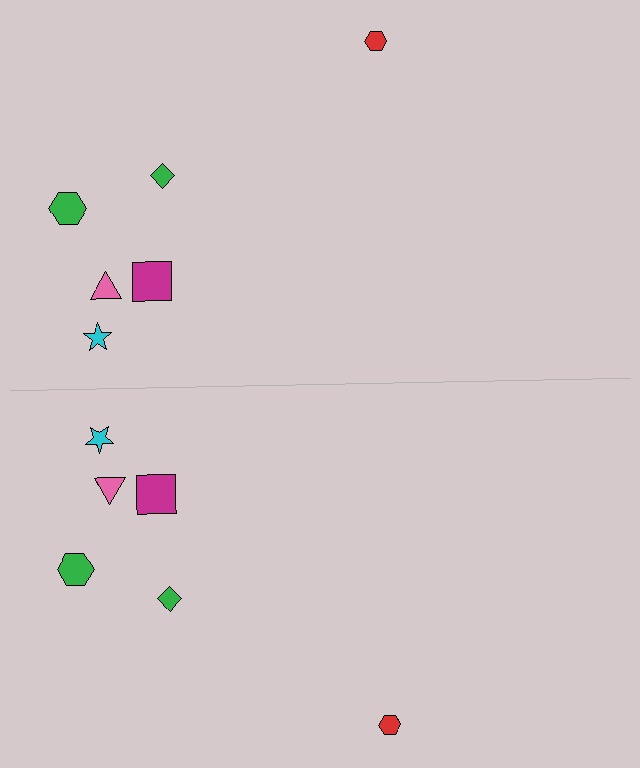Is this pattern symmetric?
Yes, this pattern has bilateral (reflection) symmetry.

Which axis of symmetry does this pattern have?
The pattern has a horizontal axis of symmetry running through the center of the image.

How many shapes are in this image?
There are 12 shapes in this image.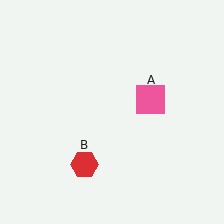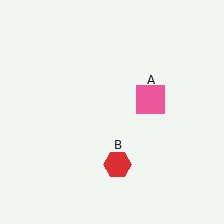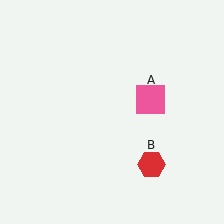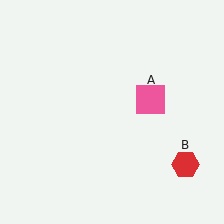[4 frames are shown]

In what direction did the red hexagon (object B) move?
The red hexagon (object B) moved right.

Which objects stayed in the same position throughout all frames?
Pink square (object A) remained stationary.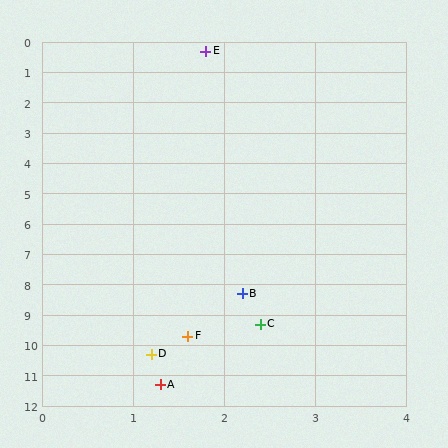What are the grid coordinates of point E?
Point E is at approximately (1.8, 0.3).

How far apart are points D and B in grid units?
Points D and B are about 2.2 grid units apart.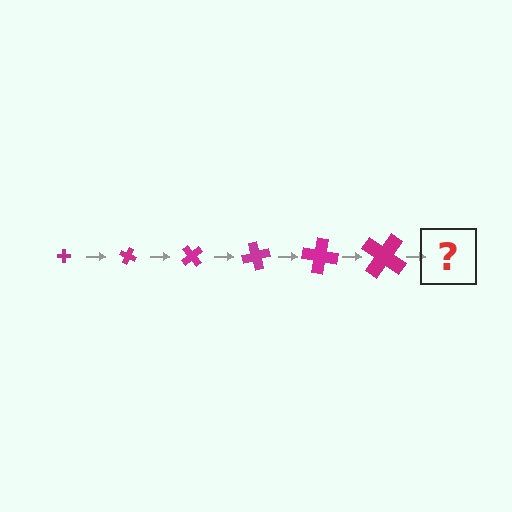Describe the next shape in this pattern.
It should be a cross, larger than the previous one and rotated 150 degrees from the start.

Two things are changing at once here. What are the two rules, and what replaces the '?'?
The two rules are that the cross grows larger each step and it rotates 25 degrees each step. The '?' should be a cross, larger than the previous one and rotated 150 degrees from the start.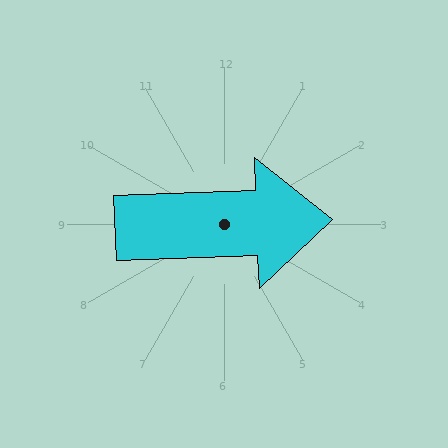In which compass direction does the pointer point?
East.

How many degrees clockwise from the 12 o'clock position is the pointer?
Approximately 88 degrees.